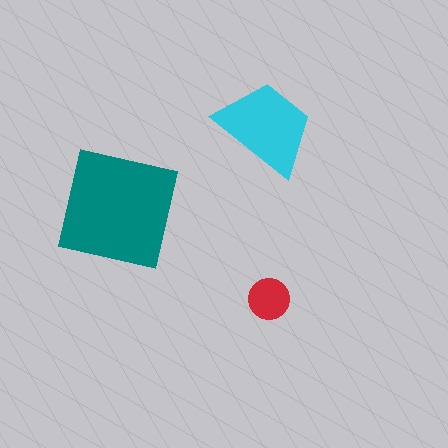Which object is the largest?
The teal square.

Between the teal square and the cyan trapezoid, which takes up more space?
The teal square.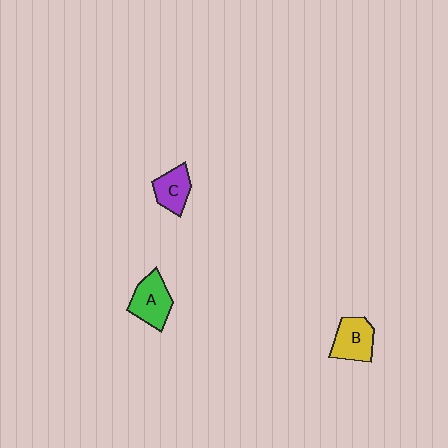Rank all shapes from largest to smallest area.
From largest to smallest: A (green), B (yellow), C (purple).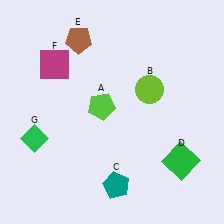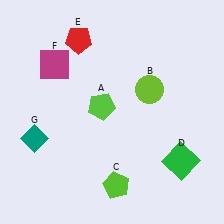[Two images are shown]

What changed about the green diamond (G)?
In Image 1, G is green. In Image 2, it changed to teal.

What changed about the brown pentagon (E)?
In Image 1, E is brown. In Image 2, it changed to red.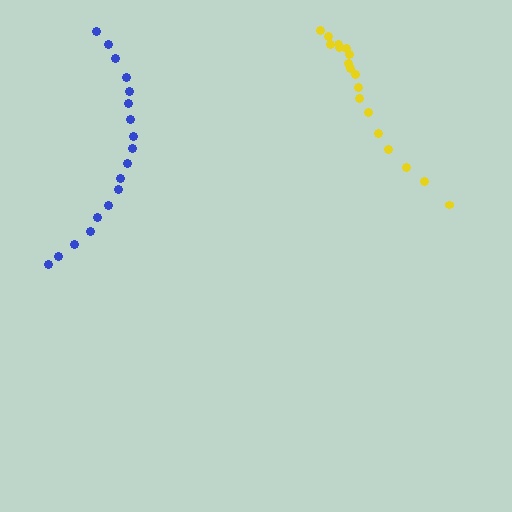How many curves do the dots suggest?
There are 2 distinct paths.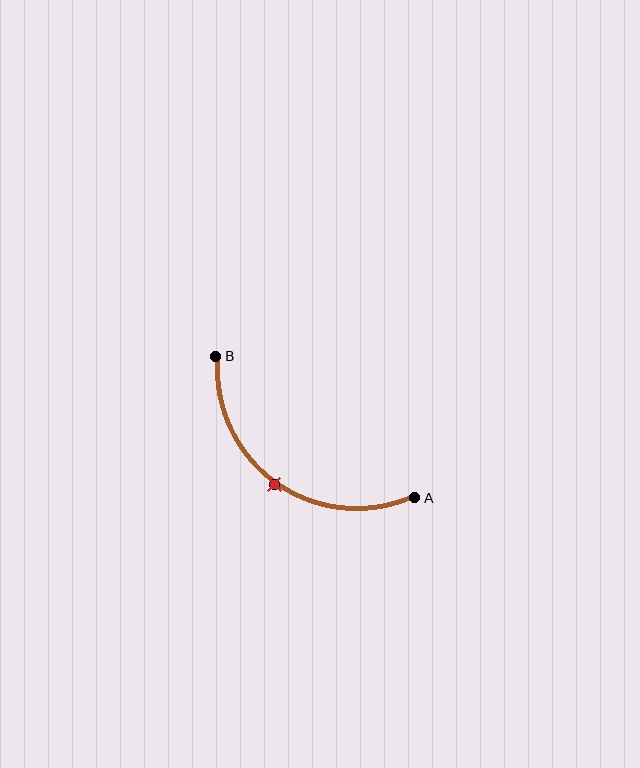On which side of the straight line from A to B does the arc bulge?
The arc bulges below and to the left of the straight line connecting A and B.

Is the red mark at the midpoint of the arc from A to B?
Yes. The red mark lies on the arc at equal arc-length from both A and B — it is the arc midpoint.